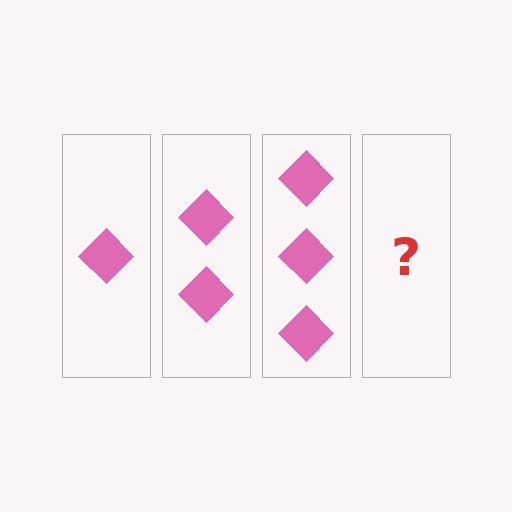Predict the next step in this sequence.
The next step is 4 diamonds.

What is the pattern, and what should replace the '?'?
The pattern is that each step adds one more diamond. The '?' should be 4 diamonds.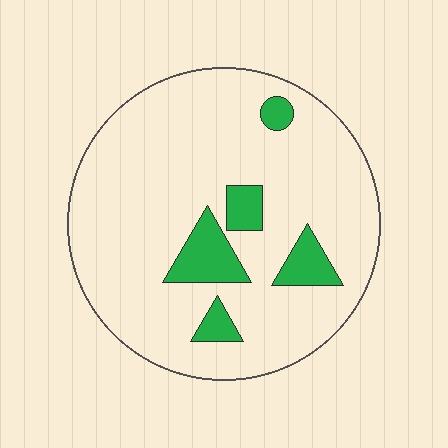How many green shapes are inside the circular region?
5.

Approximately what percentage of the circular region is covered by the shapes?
Approximately 15%.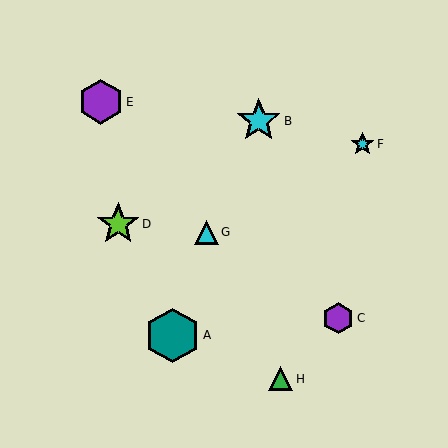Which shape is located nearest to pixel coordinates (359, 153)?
The cyan star (labeled F) at (363, 144) is nearest to that location.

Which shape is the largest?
The teal hexagon (labeled A) is the largest.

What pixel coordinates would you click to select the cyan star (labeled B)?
Click at (259, 121) to select the cyan star B.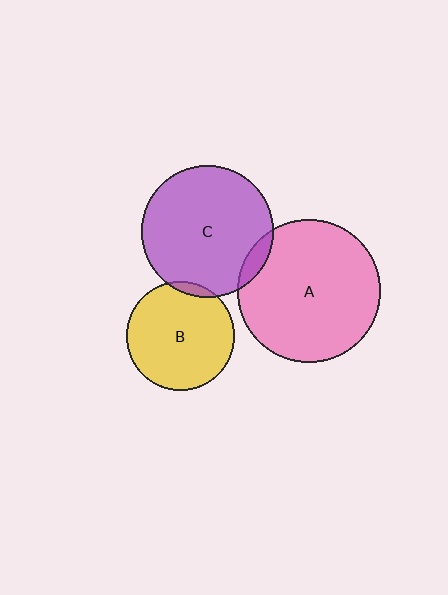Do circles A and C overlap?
Yes.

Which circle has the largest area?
Circle A (pink).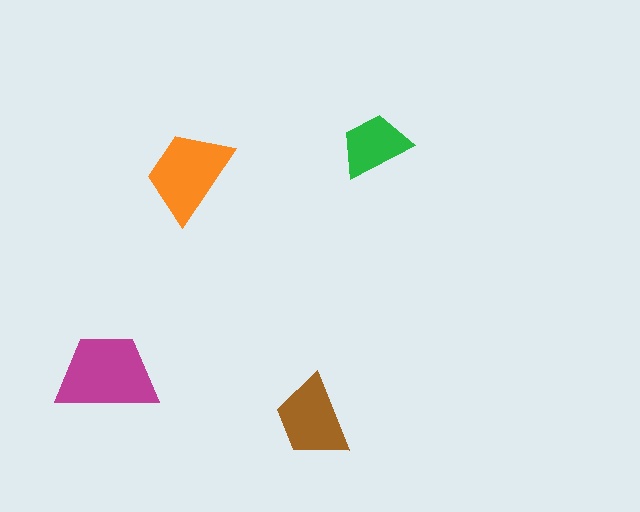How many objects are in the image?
There are 4 objects in the image.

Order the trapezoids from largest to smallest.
the magenta one, the orange one, the brown one, the green one.